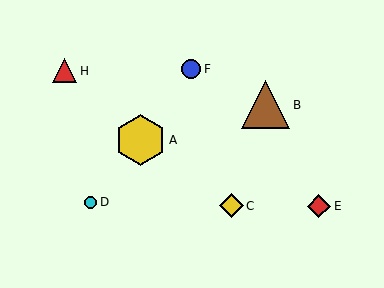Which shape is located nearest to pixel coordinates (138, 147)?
The yellow hexagon (labeled A) at (141, 140) is nearest to that location.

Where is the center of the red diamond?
The center of the red diamond is at (319, 206).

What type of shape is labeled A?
Shape A is a yellow hexagon.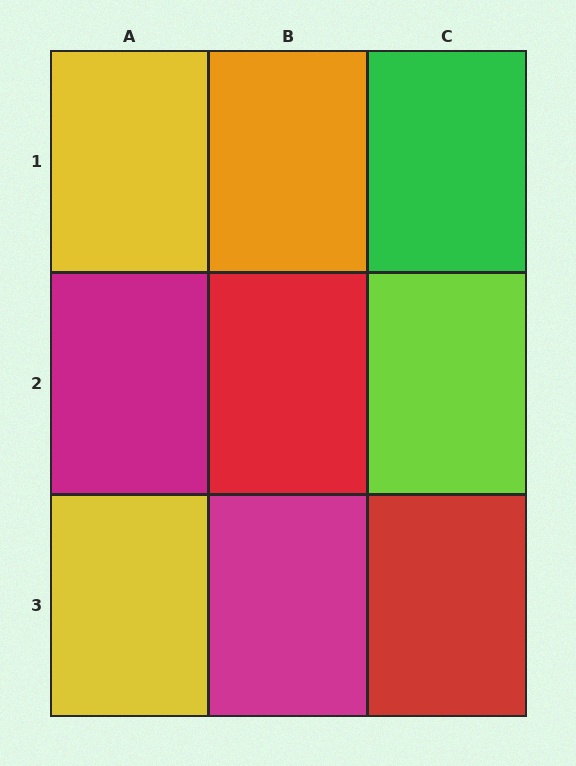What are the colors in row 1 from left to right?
Yellow, orange, green.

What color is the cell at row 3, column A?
Yellow.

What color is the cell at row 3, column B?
Magenta.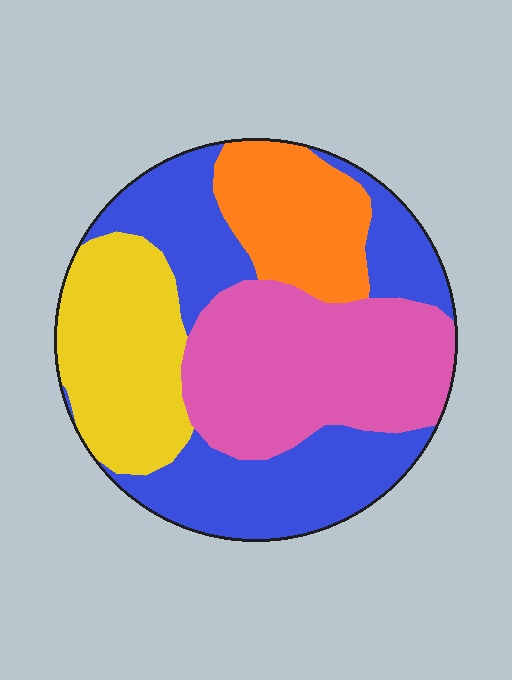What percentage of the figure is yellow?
Yellow takes up about one fifth (1/5) of the figure.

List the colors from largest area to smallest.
From largest to smallest: blue, pink, yellow, orange.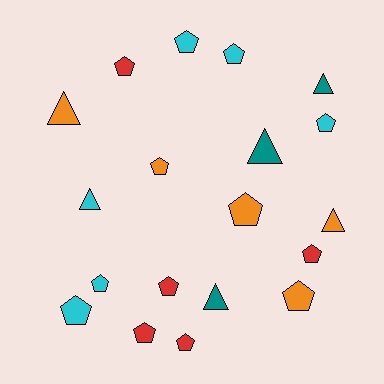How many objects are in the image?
There are 19 objects.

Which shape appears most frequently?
Pentagon, with 13 objects.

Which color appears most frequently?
Cyan, with 6 objects.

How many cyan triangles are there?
There is 1 cyan triangle.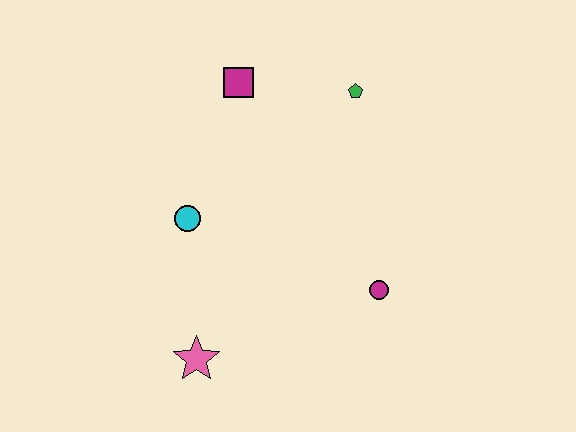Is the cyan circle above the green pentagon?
No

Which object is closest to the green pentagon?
The magenta square is closest to the green pentagon.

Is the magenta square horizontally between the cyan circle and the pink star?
No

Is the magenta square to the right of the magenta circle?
No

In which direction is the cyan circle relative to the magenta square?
The cyan circle is below the magenta square.